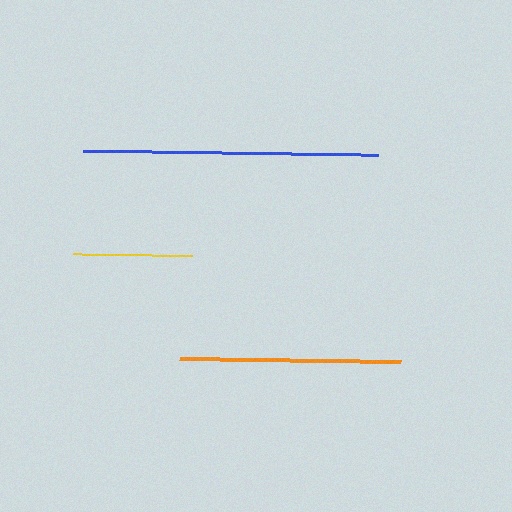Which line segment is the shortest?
The yellow line is the shortest at approximately 119 pixels.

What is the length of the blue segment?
The blue segment is approximately 295 pixels long.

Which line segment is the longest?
The blue line is the longest at approximately 295 pixels.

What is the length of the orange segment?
The orange segment is approximately 221 pixels long.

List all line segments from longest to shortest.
From longest to shortest: blue, orange, yellow.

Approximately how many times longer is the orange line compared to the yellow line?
The orange line is approximately 1.8 times the length of the yellow line.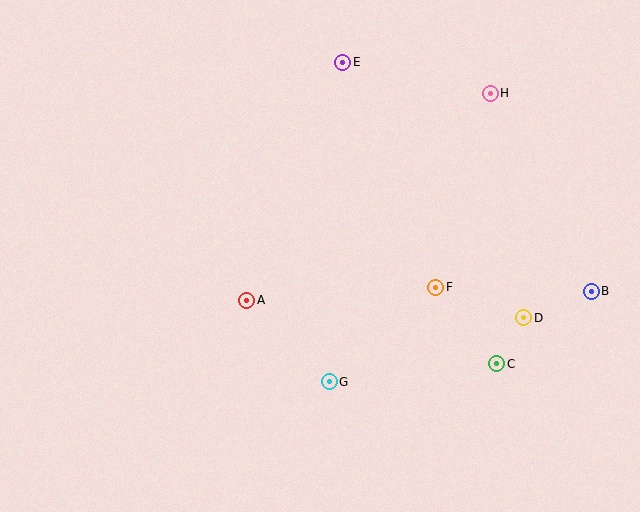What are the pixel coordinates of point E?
Point E is at (343, 62).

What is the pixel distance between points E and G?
The distance between E and G is 320 pixels.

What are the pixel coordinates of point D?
Point D is at (524, 318).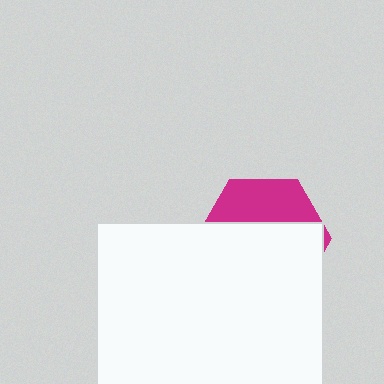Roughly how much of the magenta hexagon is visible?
A small part of it is visible (roughly 33%).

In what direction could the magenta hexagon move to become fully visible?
The magenta hexagon could move up. That would shift it out from behind the white rectangle entirely.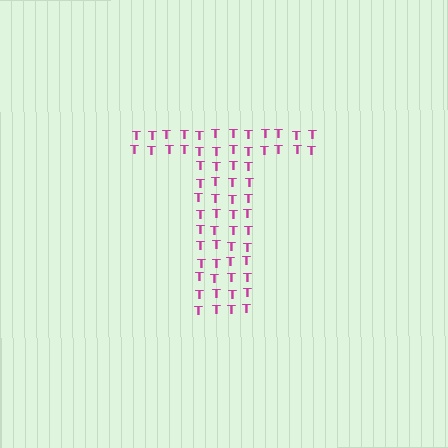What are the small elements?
The small elements are letter T's.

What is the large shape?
The large shape is the letter T.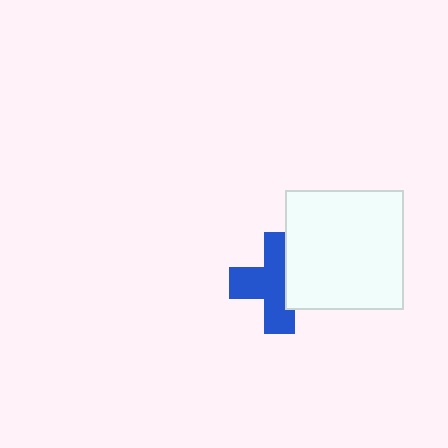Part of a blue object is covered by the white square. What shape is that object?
It is a cross.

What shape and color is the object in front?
The object in front is a white square.